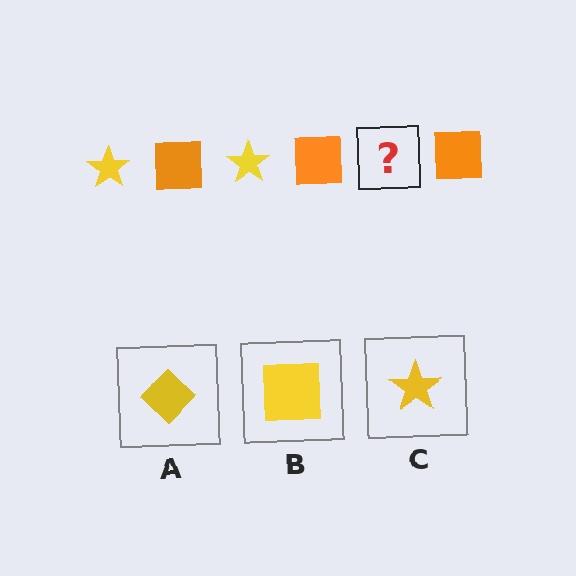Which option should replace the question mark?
Option C.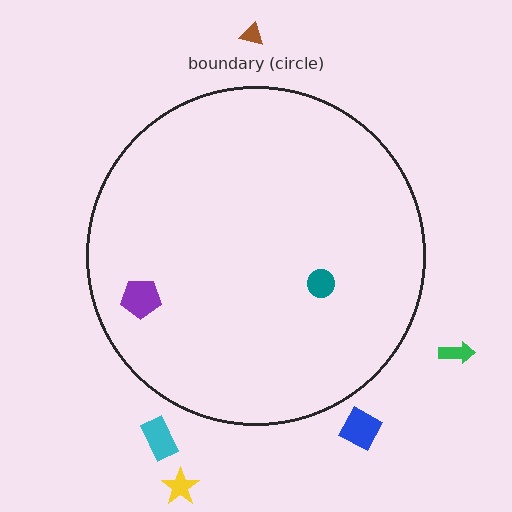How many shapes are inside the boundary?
2 inside, 5 outside.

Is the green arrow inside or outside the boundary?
Outside.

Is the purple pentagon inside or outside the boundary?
Inside.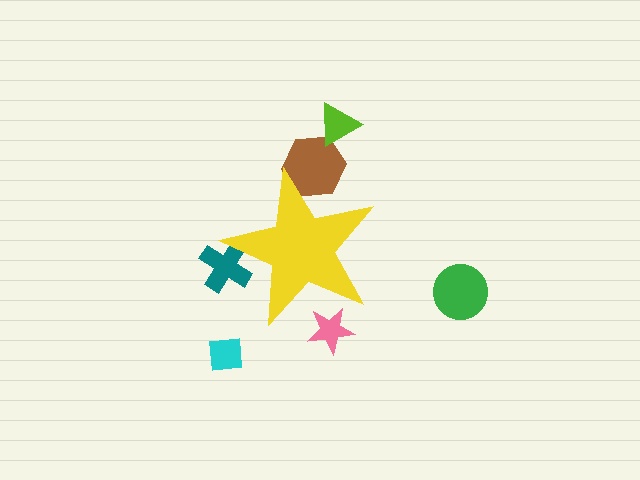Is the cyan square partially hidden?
No, the cyan square is fully visible.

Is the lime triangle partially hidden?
No, the lime triangle is fully visible.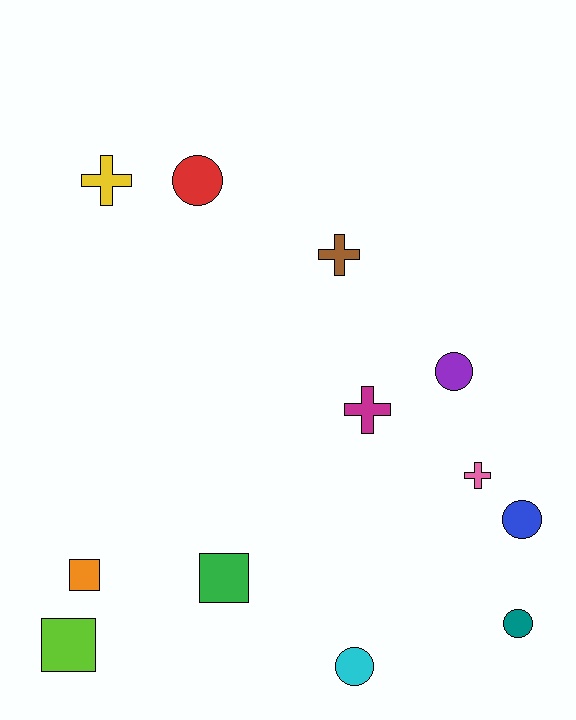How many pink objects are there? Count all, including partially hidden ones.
There is 1 pink object.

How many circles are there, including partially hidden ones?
There are 5 circles.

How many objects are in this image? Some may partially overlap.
There are 12 objects.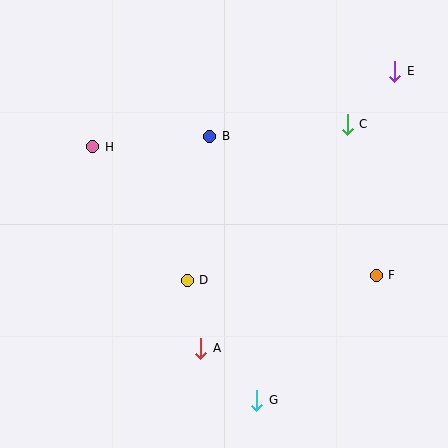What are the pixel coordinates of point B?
Point B is at (209, 136).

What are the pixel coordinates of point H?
Point H is at (93, 147).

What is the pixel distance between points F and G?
The distance between F and G is 173 pixels.